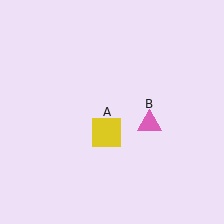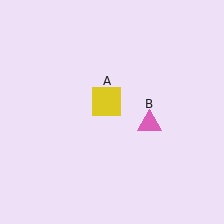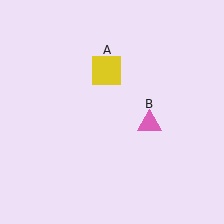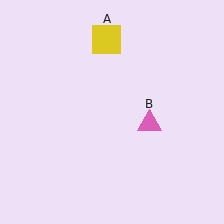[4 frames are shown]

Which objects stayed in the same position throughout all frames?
Pink triangle (object B) remained stationary.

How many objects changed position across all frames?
1 object changed position: yellow square (object A).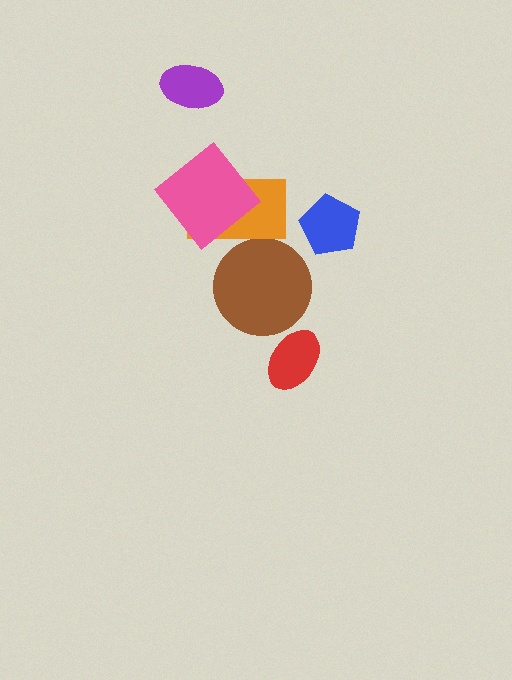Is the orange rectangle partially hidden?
Yes, it is partially covered by another shape.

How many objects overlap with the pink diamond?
1 object overlaps with the pink diamond.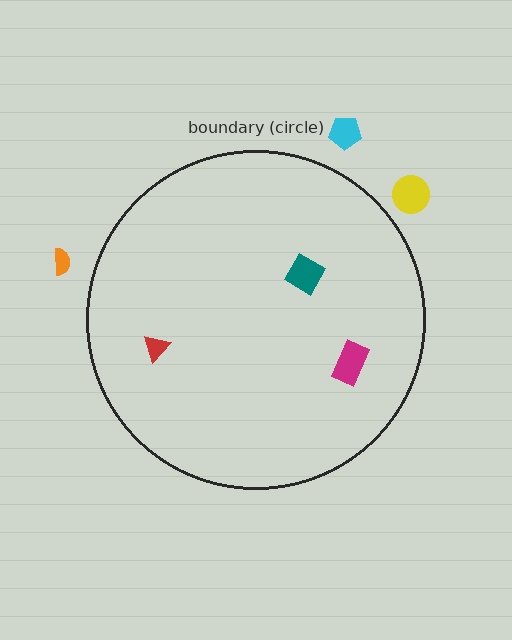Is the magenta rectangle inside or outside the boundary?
Inside.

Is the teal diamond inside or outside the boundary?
Inside.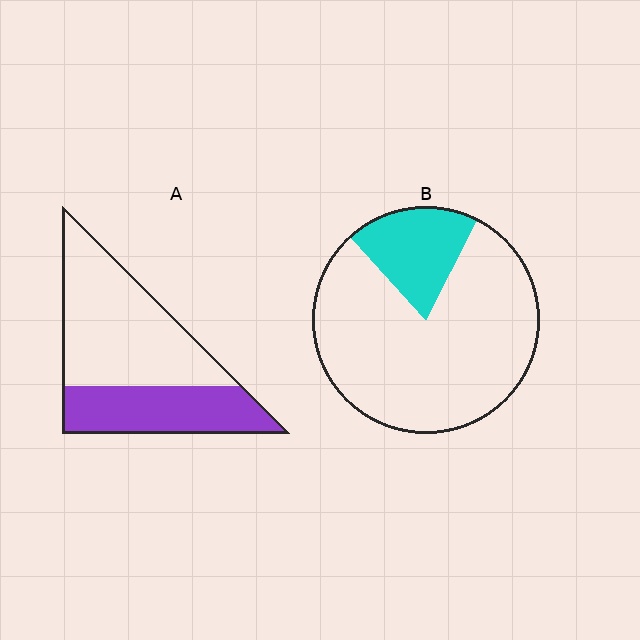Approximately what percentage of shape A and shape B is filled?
A is approximately 40% and B is approximately 20%.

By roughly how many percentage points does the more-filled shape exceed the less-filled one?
By roughly 20 percentage points (A over B).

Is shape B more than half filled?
No.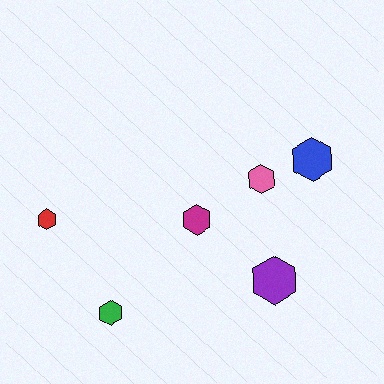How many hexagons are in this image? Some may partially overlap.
There are 6 hexagons.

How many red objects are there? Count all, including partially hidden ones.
There is 1 red object.